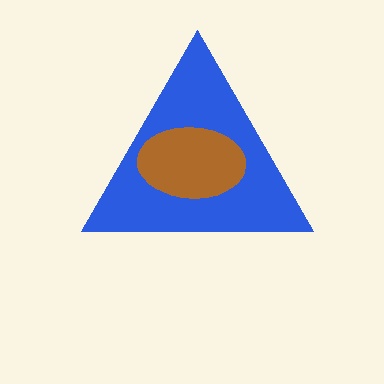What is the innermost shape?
The brown ellipse.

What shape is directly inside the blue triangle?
The brown ellipse.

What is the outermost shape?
The blue triangle.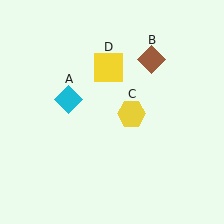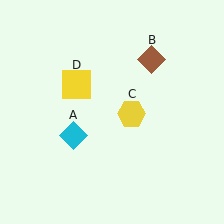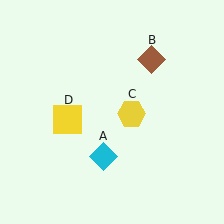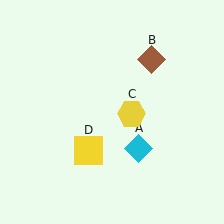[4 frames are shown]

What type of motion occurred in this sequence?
The cyan diamond (object A), yellow square (object D) rotated counterclockwise around the center of the scene.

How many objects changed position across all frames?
2 objects changed position: cyan diamond (object A), yellow square (object D).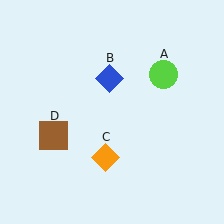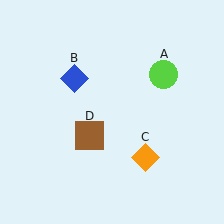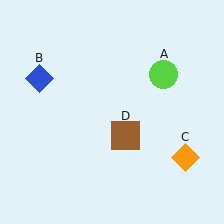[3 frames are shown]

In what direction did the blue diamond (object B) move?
The blue diamond (object B) moved left.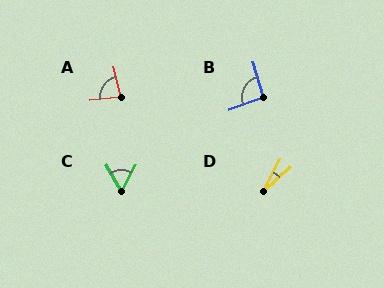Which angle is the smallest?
D, at approximately 22 degrees.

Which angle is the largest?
B, at approximately 94 degrees.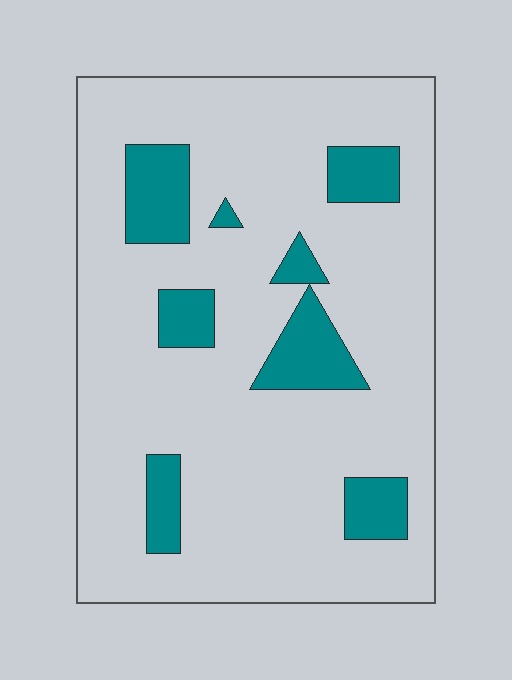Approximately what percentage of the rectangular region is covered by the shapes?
Approximately 15%.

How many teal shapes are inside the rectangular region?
8.